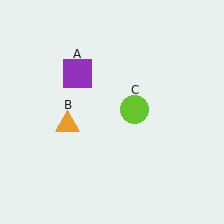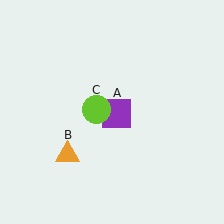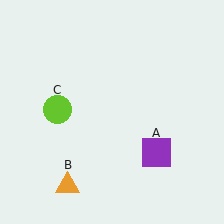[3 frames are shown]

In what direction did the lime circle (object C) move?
The lime circle (object C) moved left.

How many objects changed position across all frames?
3 objects changed position: purple square (object A), orange triangle (object B), lime circle (object C).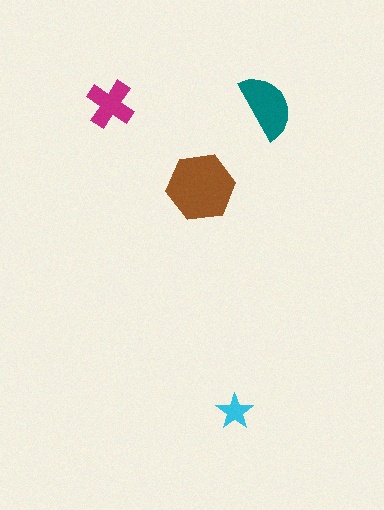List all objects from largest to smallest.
The brown hexagon, the teal semicircle, the magenta cross, the cyan star.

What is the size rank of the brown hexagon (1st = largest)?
1st.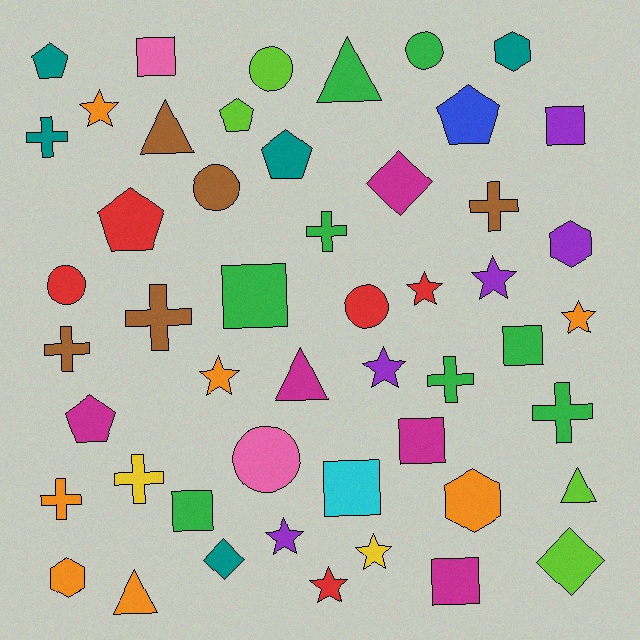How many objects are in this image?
There are 50 objects.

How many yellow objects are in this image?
There are 2 yellow objects.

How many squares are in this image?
There are 8 squares.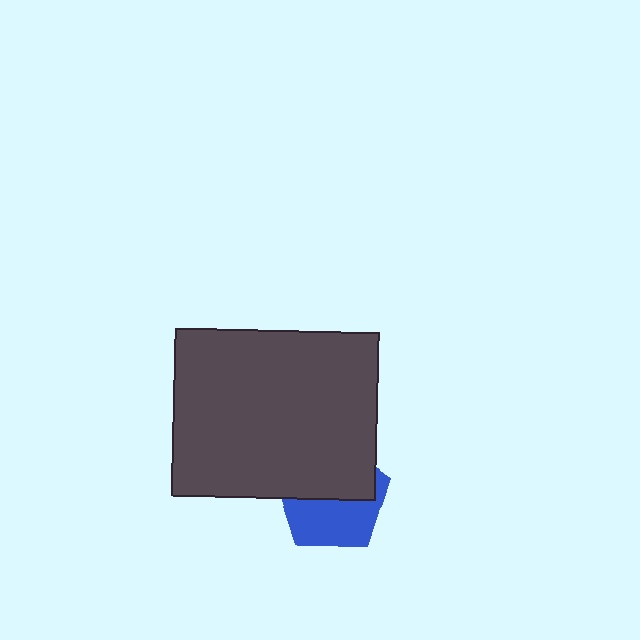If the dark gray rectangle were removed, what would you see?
You would see the complete blue pentagon.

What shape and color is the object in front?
The object in front is a dark gray rectangle.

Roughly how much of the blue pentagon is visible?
About half of it is visible (roughly 49%).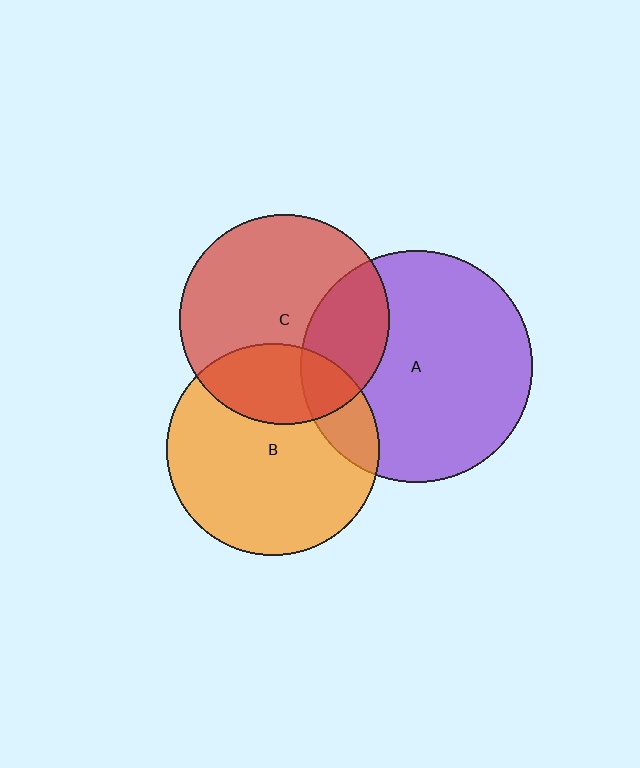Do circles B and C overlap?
Yes.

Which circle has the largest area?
Circle A (purple).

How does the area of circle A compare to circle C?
Approximately 1.2 times.